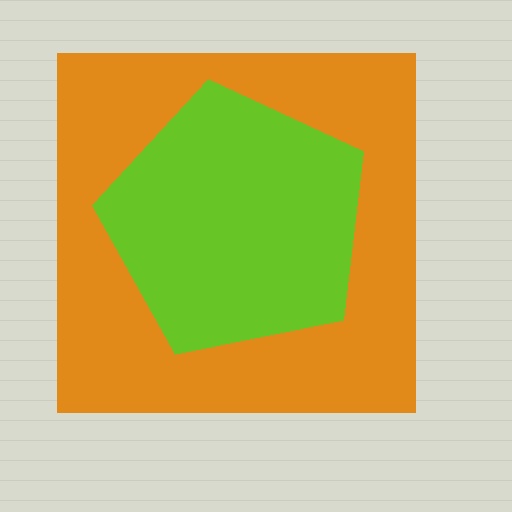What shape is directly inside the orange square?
The lime pentagon.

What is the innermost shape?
The lime pentagon.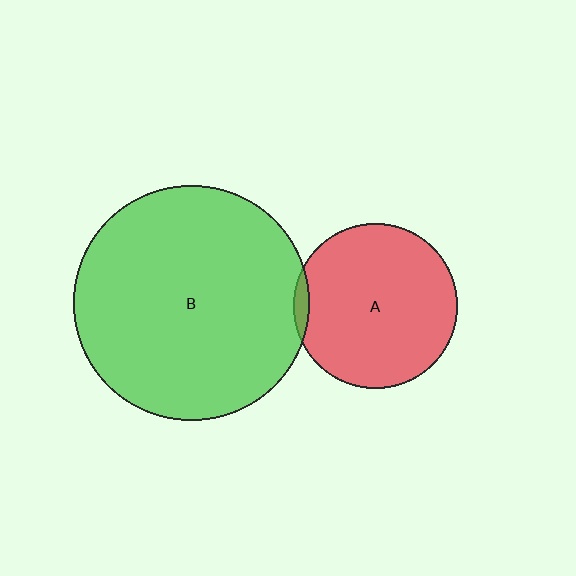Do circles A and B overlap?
Yes.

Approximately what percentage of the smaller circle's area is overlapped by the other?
Approximately 5%.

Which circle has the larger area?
Circle B (green).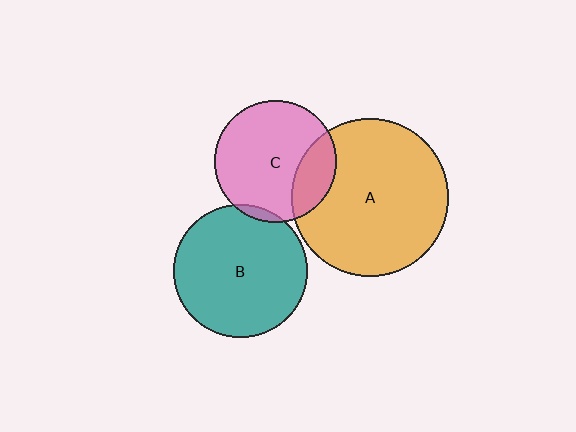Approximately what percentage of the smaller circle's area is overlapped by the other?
Approximately 5%.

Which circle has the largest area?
Circle A (orange).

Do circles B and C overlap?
Yes.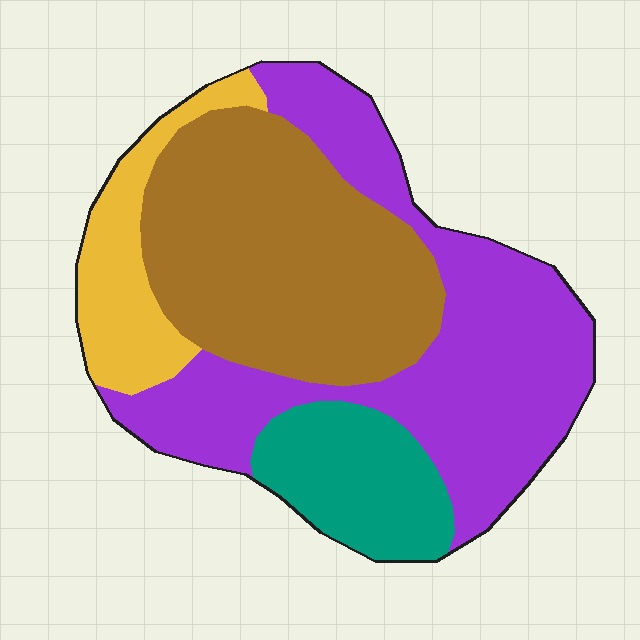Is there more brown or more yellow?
Brown.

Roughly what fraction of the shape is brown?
Brown takes up about one third (1/3) of the shape.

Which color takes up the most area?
Purple, at roughly 40%.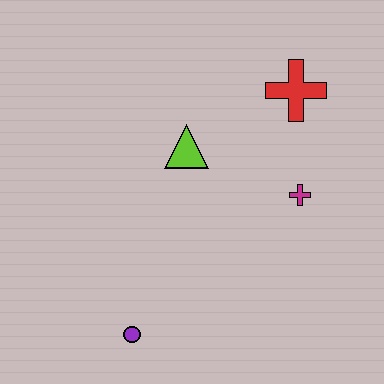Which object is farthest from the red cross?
The purple circle is farthest from the red cross.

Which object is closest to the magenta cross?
The red cross is closest to the magenta cross.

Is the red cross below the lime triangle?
No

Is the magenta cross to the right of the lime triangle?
Yes